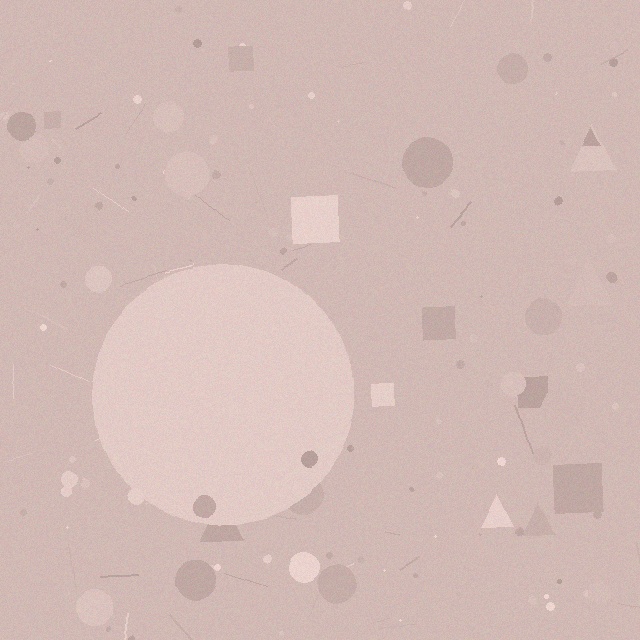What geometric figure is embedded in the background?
A circle is embedded in the background.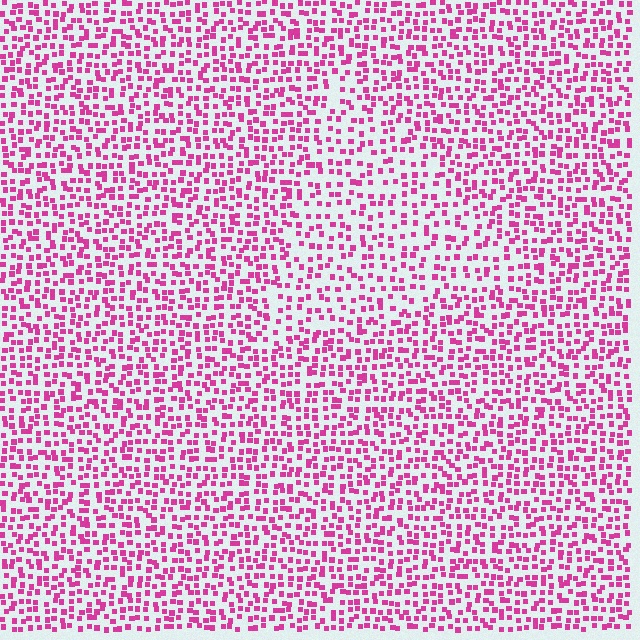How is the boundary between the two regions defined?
The boundary is defined by a change in element density (approximately 1.5x ratio). All elements are the same color, size, and shape.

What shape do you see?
I see a triangle.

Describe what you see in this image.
The image contains small magenta elements arranged at two different densities. A triangle-shaped region is visible where the elements are less densely packed than the surrounding area.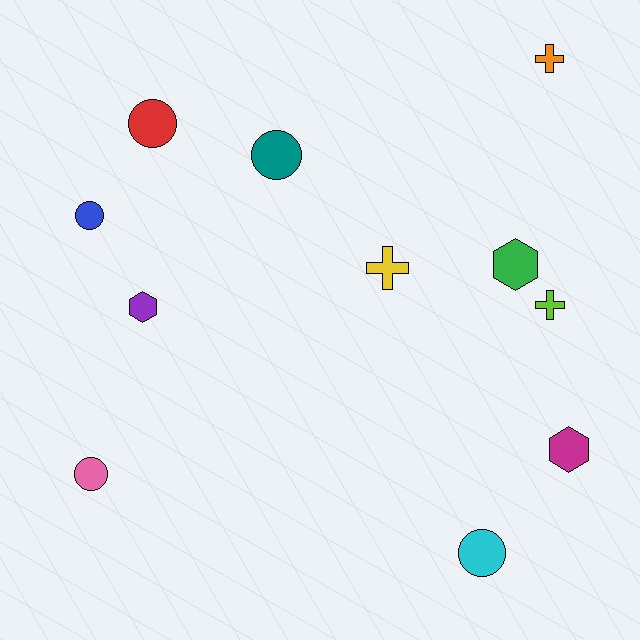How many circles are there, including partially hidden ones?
There are 5 circles.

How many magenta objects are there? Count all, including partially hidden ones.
There is 1 magenta object.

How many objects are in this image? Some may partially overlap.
There are 11 objects.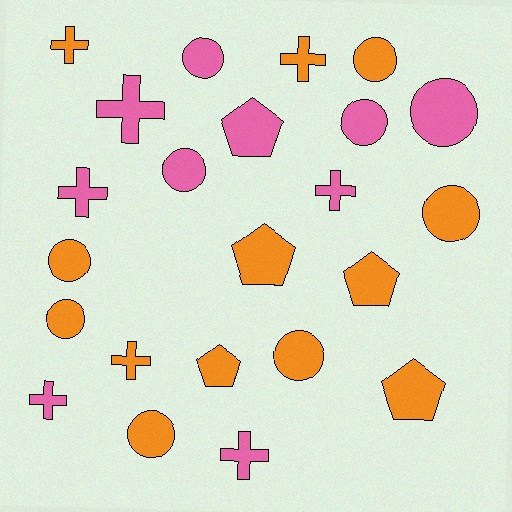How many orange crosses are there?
There are 3 orange crosses.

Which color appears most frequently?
Orange, with 13 objects.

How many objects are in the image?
There are 23 objects.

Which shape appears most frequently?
Circle, with 10 objects.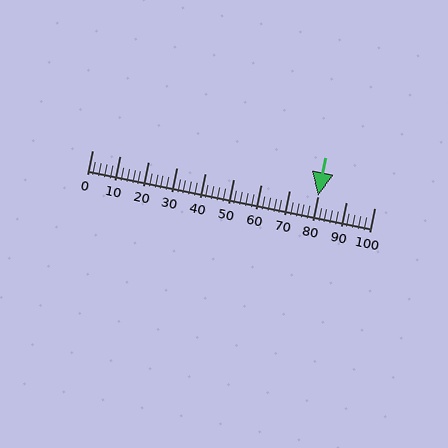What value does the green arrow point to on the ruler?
The green arrow points to approximately 80.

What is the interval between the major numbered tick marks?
The major tick marks are spaced 10 units apart.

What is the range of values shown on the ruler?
The ruler shows values from 0 to 100.